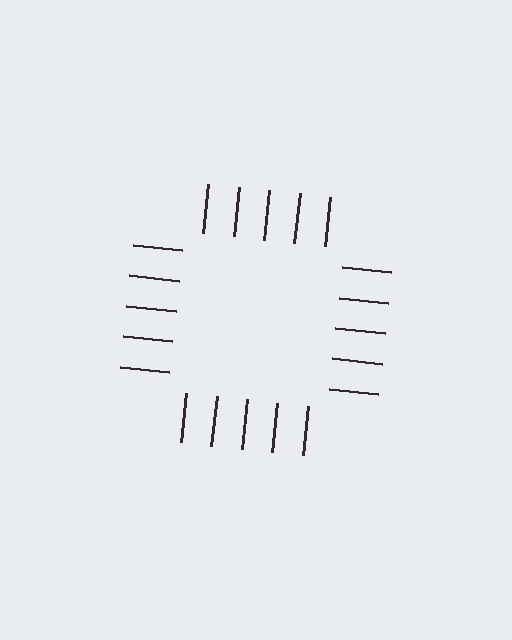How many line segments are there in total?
20 — 5 along each of the 4 edges.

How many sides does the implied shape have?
4 sides — the line-ends trace a square.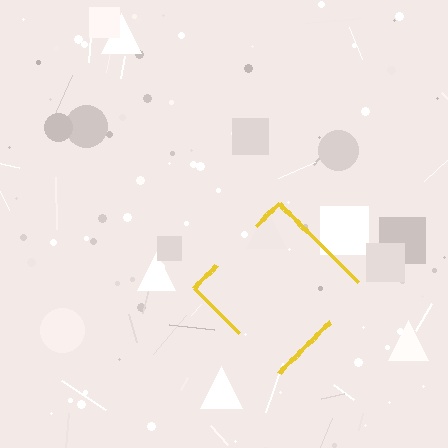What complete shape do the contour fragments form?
The contour fragments form a diamond.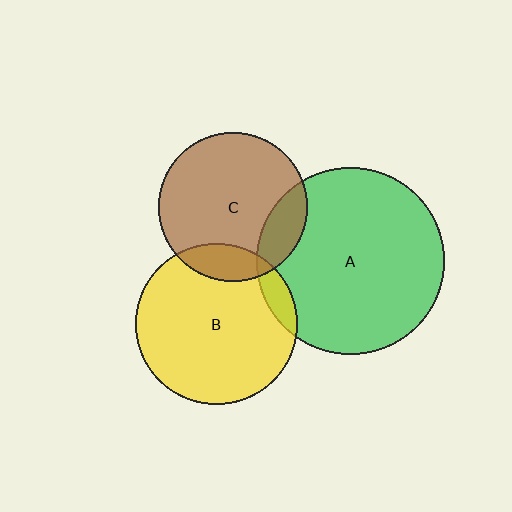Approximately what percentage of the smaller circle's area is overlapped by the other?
Approximately 10%.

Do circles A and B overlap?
Yes.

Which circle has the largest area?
Circle A (green).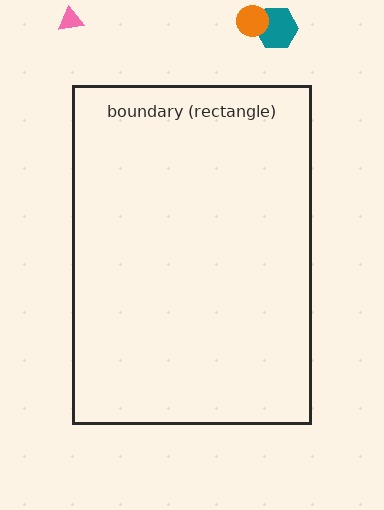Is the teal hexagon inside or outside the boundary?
Outside.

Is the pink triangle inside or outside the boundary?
Outside.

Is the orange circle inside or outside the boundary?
Outside.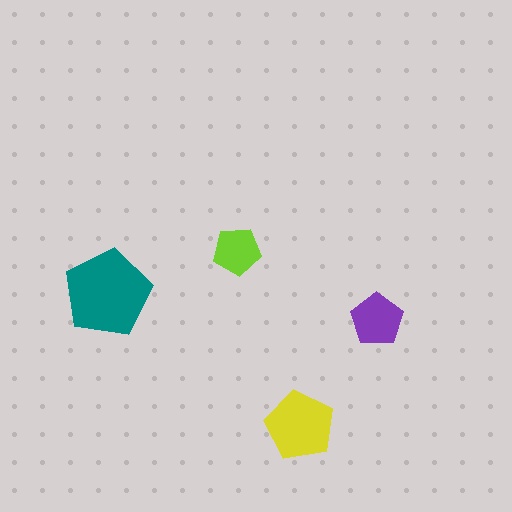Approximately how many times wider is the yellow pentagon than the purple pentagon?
About 1.5 times wider.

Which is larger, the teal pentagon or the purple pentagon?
The teal one.